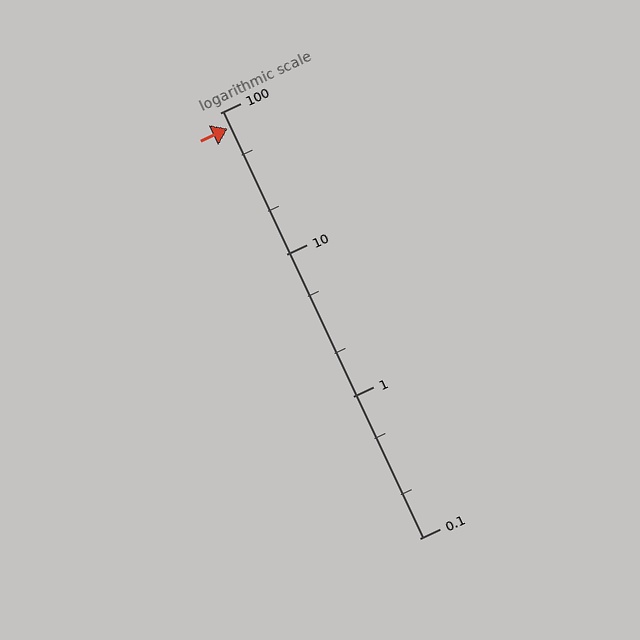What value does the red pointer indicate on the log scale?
The pointer indicates approximately 77.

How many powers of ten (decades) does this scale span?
The scale spans 3 decades, from 0.1 to 100.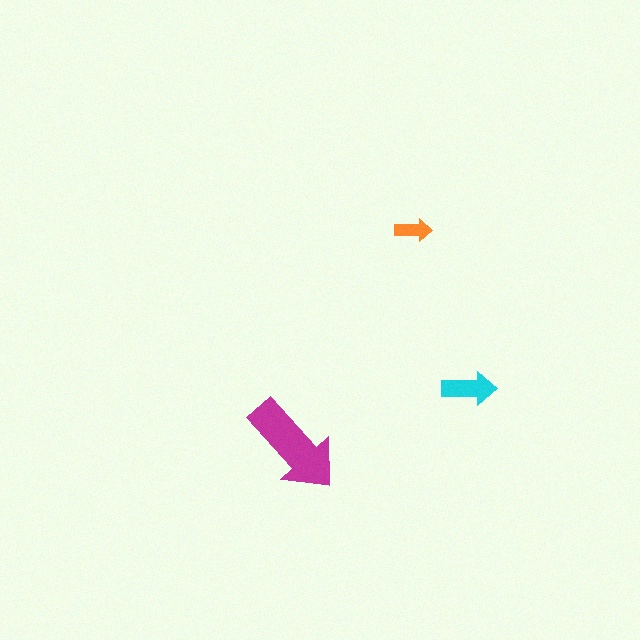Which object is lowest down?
The magenta arrow is bottommost.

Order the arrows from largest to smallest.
the magenta one, the cyan one, the orange one.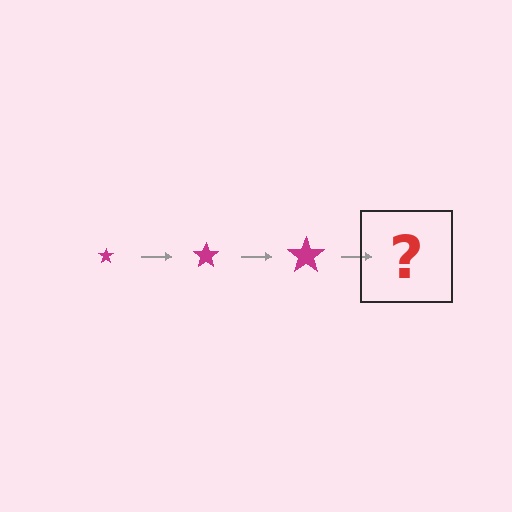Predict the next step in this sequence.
The next step is a magenta star, larger than the previous one.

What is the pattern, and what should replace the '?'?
The pattern is that the star gets progressively larger each step. The '?' should be a magenta star, larger than the previous one.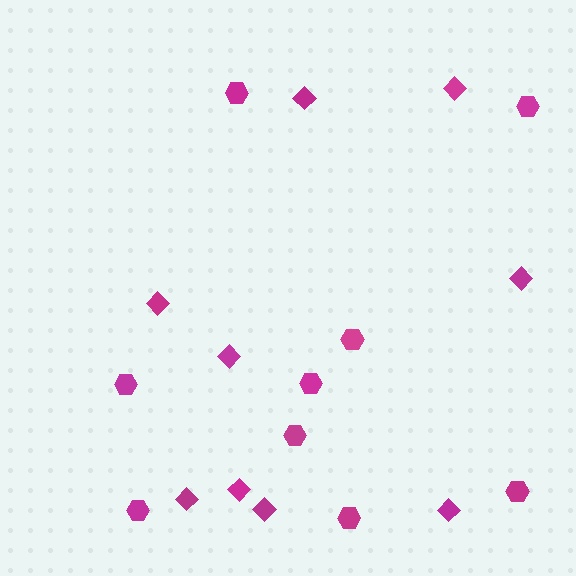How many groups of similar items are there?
There are 2 groups: one group of hexagons (9) and one group of diamonds (9).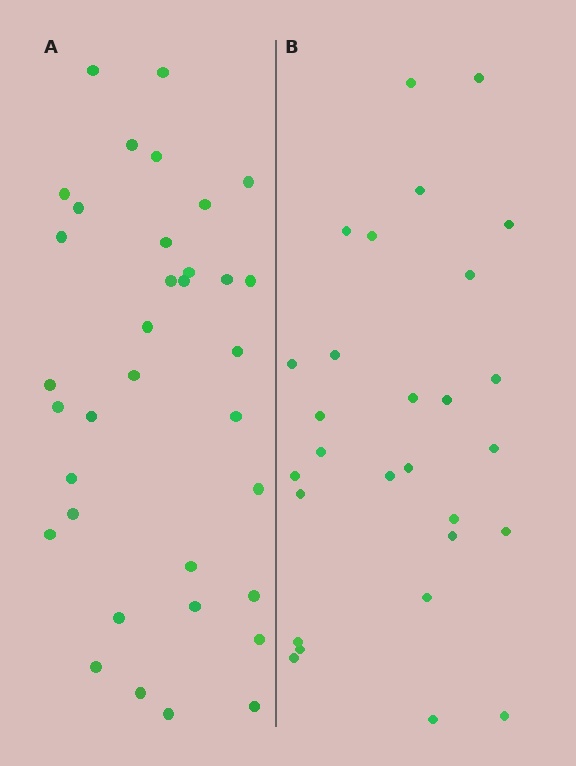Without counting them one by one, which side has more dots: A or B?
Region A (the left region) has more dots.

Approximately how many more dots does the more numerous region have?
Region A has roughly 8 or so more dots than region B.